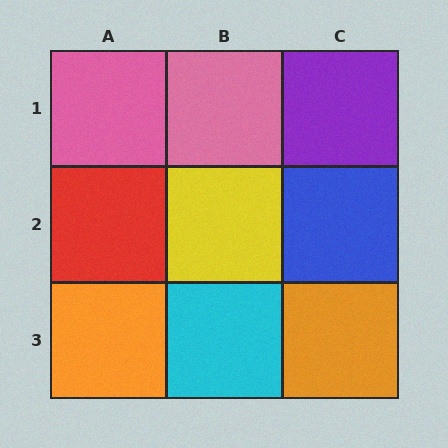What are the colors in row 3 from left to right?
Orange, cyan, orange.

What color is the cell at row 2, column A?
Red.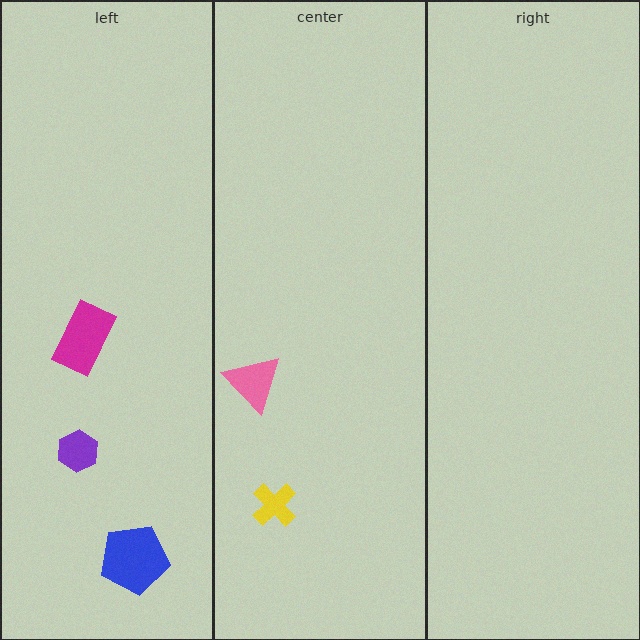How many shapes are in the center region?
2.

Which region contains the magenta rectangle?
The left region.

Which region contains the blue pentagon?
The left region.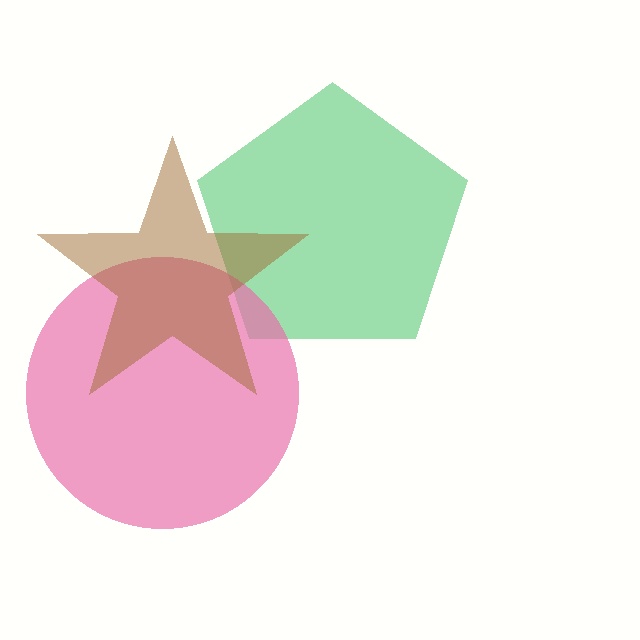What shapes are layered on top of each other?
The layered shapes are: a green pentagon, a pink circle, a brown star.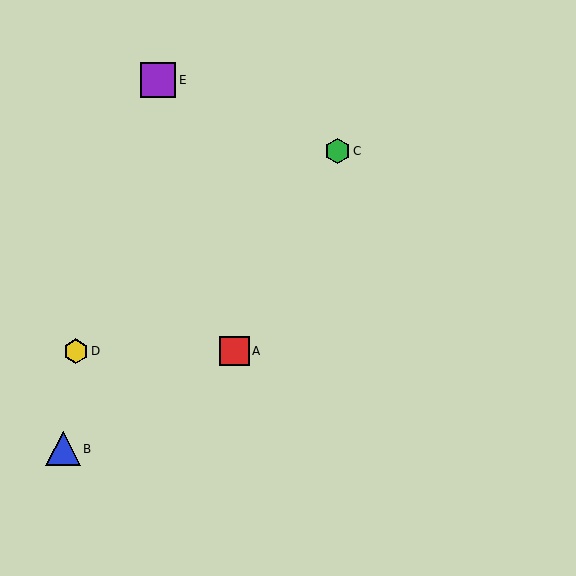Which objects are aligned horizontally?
Objects A, D are aligned horizontally.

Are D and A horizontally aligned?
Yes, both are at y≈351.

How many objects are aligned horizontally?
2 objects (A, D) are aligned horizontally.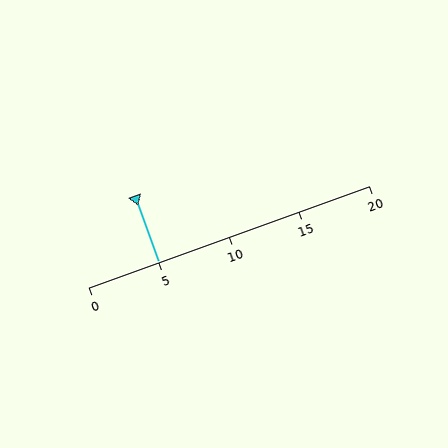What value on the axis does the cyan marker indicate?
The marker indicates approximately 5.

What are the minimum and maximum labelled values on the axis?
The axis runs from 0 to 20.